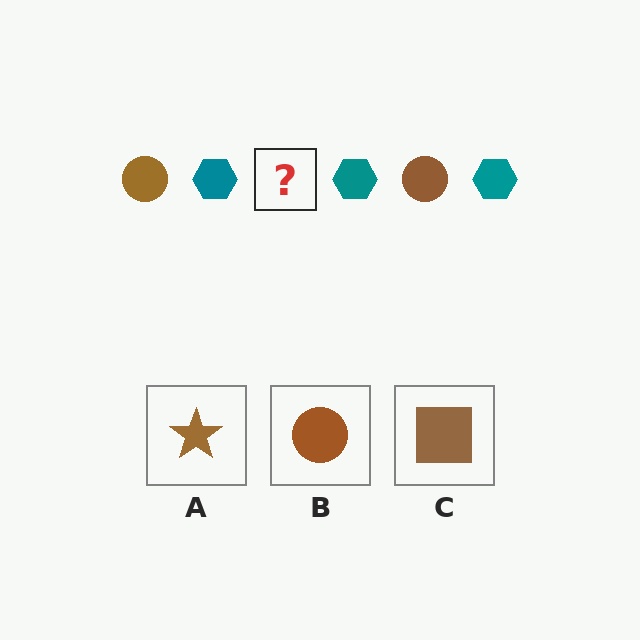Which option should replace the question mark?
Option B.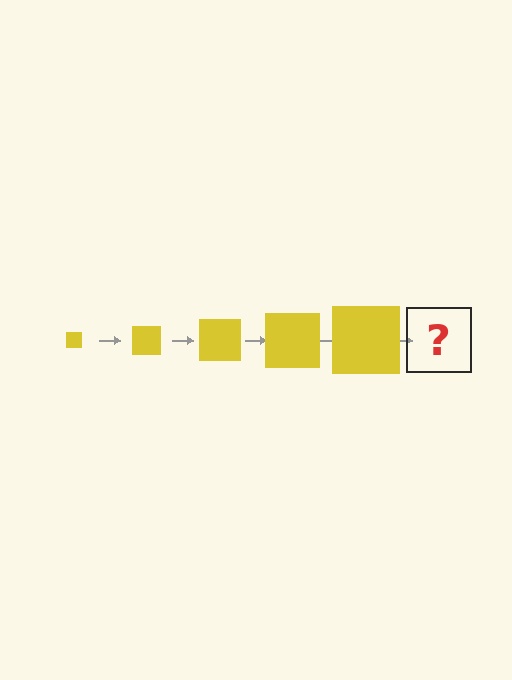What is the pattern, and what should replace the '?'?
The pattern is that the square gets progressively larger each step. The '?' should be a yellow square, larger than the previous one.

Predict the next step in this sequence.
The next step is a yellow square, larger than the previous one.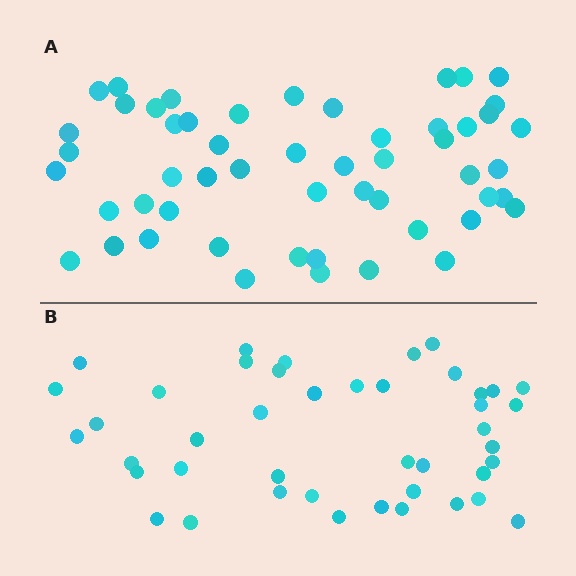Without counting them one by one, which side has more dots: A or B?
Region A (the top region) has more dots.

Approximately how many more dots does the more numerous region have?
Region A has roughly 10 or so more dots than region B.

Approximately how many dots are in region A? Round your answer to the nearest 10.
About 50 dots. (The exact count is 53, which rounds to 50.)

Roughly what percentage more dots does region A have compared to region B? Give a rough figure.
About 25% more.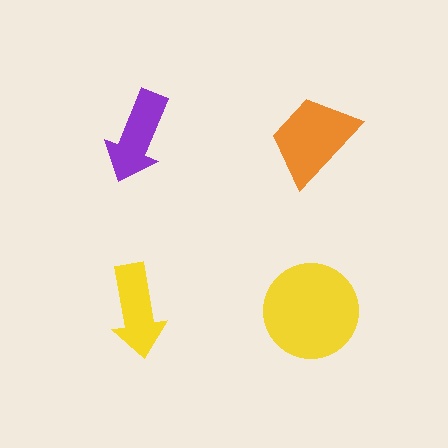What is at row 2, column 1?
A yellow arrow.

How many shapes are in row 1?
2 shapes.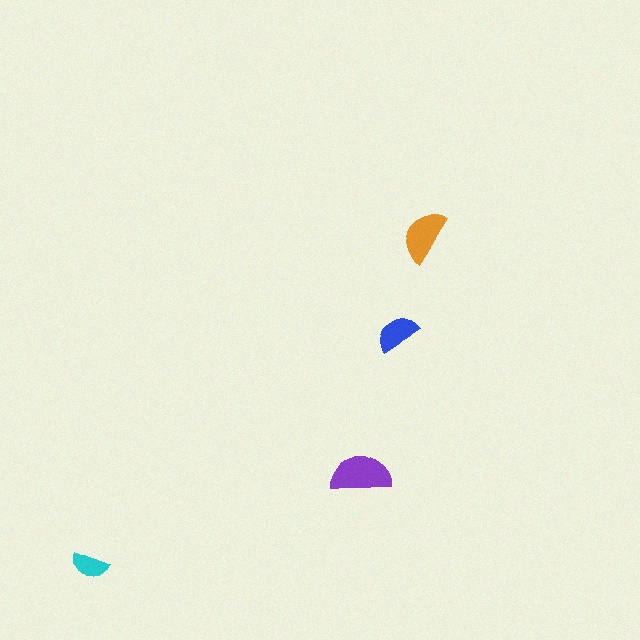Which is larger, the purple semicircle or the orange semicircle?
The purple one.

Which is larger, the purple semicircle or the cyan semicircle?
The purple one.